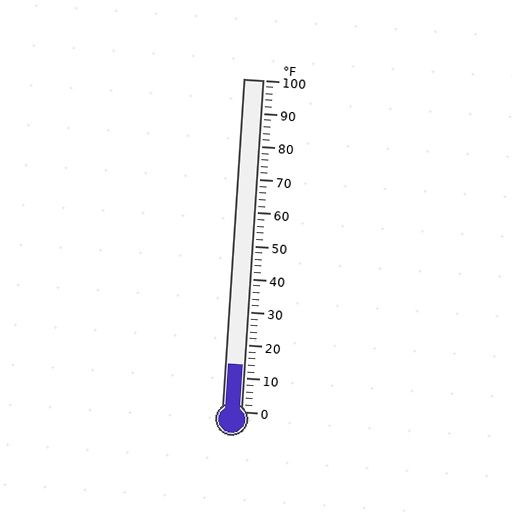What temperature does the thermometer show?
The thermometer shows approximately 14°F.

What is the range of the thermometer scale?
The thermometer scale ranges from 0°F to 100°F.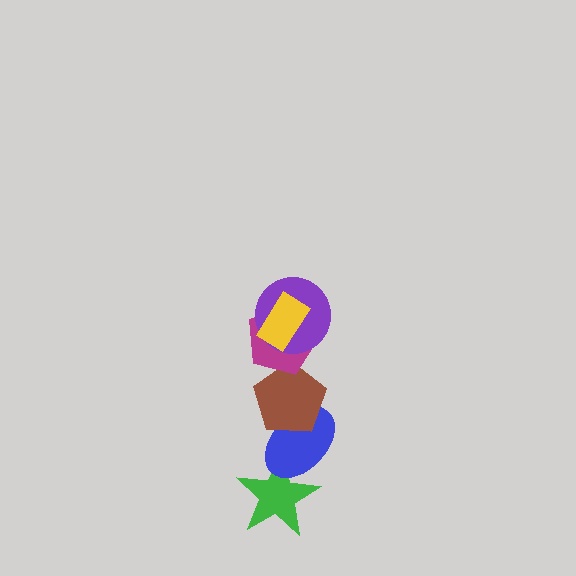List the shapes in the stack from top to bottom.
From top to bottom: the yellow rectangle, the purple circle, the magenta pentagon, the brown pentagon, the blue ellipse, the green star.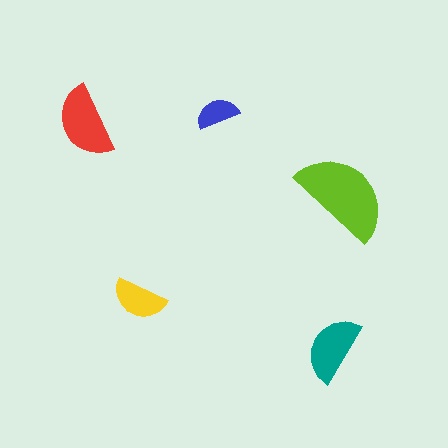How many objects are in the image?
There are 5 objects in the image.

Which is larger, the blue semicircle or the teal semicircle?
The teal one.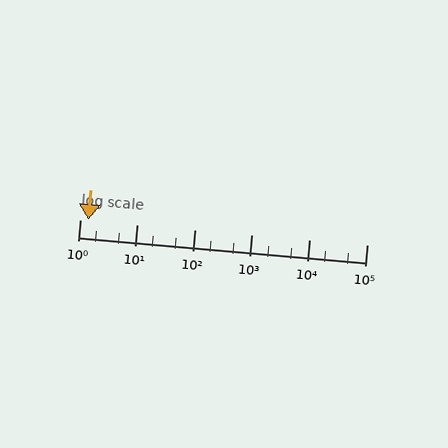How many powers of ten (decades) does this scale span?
The scale spans 5 decades, from 1 to 100000.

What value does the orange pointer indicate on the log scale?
The pointer indicates approximately 1.4.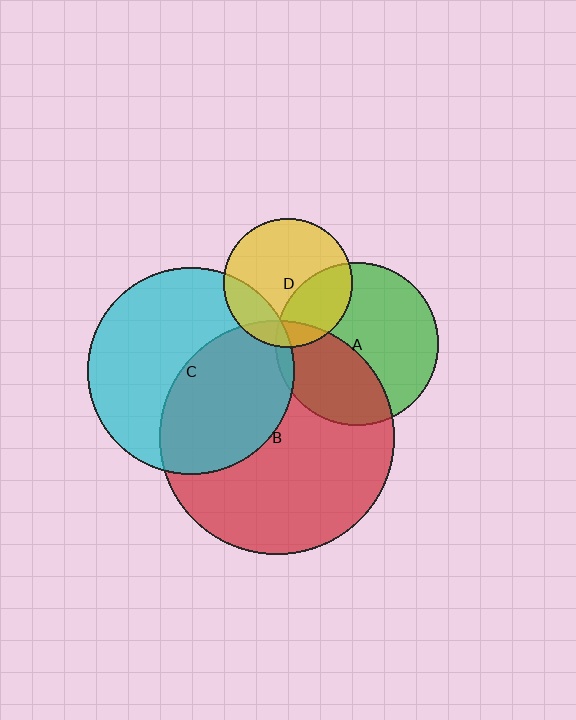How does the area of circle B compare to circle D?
Approximately 3.3 times.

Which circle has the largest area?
Circle B (red).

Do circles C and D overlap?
Yes.